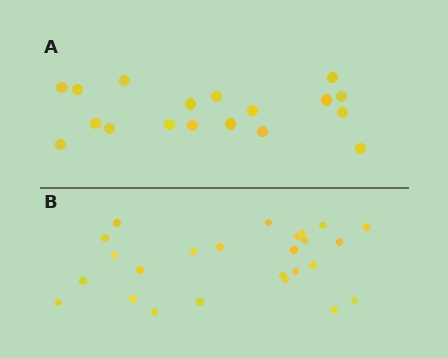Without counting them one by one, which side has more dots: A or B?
Region B (the bottom region) has more dots.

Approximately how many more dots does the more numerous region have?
Region B has roughly 8 or so more dots than region A.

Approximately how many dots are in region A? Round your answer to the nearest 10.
About 20 dots. (The exact count is 18, which rounds to 20.)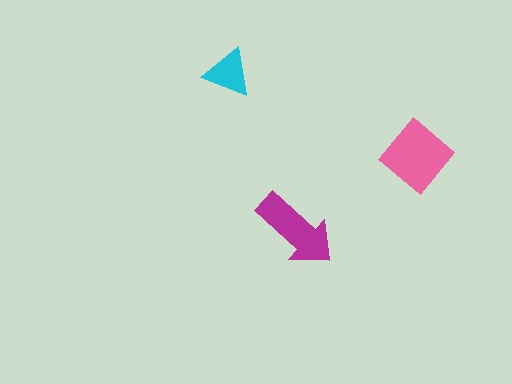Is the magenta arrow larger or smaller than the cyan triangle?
Larger.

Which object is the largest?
The pink diamond.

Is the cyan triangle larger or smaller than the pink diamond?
Smaller.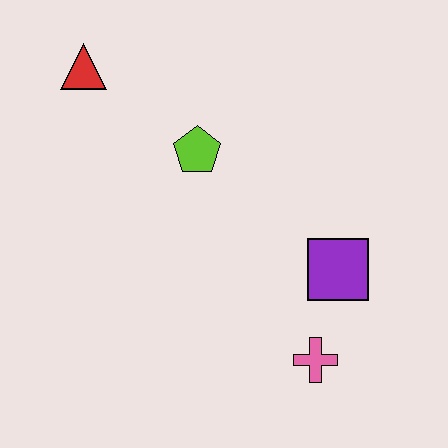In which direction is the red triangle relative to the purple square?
The red triangle is to the left of the purple square.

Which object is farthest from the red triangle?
The pink cross is farthest from the red triangle.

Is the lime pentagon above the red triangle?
No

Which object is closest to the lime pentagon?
The red triangle is closest to the lime pentagon.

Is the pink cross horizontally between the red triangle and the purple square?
Yes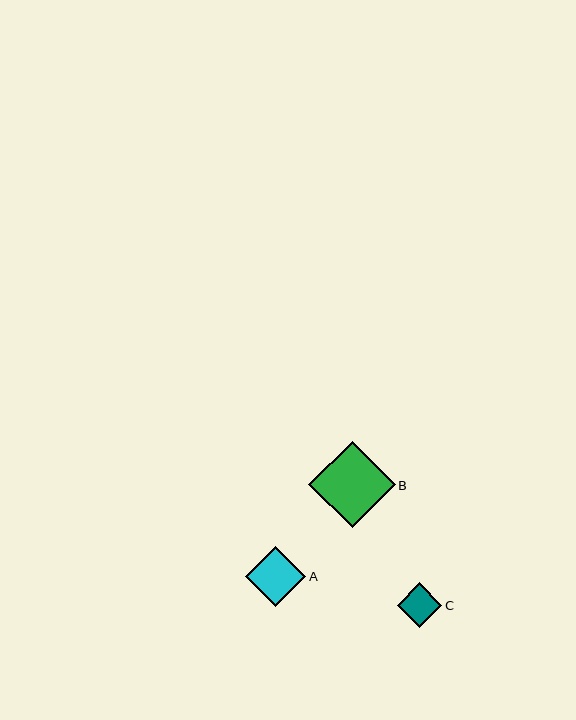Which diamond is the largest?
Diamond B is the largest with a size of approximately 87 pixels.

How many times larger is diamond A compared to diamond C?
Diamond A is approximately 1.4 times the size of diamond C.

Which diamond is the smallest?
Diamond C is the smallest with a size of approximately 45 pixels.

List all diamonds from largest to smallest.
From largest to smallest: B, A, C.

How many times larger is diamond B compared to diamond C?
Diamond B is approximately 1.9 times the size of diamond C.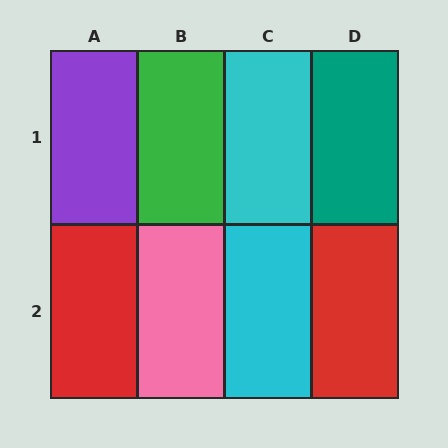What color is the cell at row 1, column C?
Cyan.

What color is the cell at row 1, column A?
Purple.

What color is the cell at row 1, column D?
Teal.